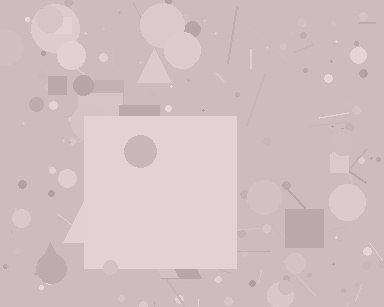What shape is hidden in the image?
A square is hidden in the image.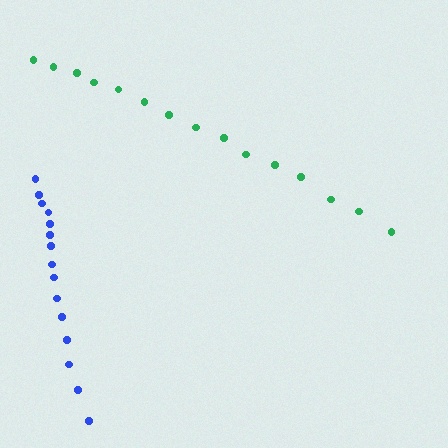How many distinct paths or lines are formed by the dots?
There are 2 distinct paths.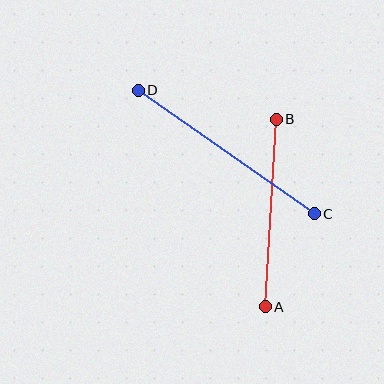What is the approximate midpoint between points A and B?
The midpoint is at approximately (271, 213) pixels.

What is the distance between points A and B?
The distance is approximately 188 pixels.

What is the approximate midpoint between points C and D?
The midpoint is at approximately (226, 152) pixels.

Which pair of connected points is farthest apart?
Points C and D are farthest apart.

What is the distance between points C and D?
The distance is approximately 215 pixels.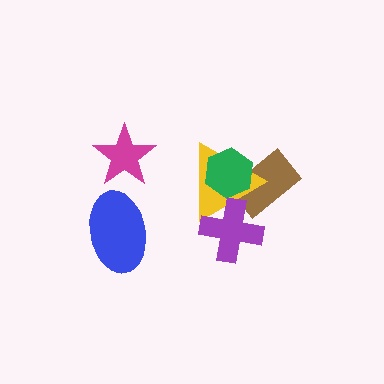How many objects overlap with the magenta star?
0 objects overlap with the magenta star.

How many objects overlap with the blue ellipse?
0 objects overlap with the blue ellipse.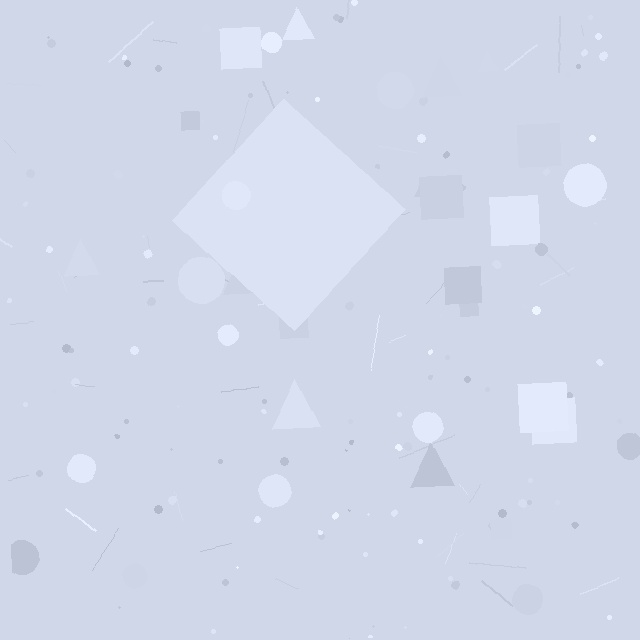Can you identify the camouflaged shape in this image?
The camouflaged shape is a diamond.